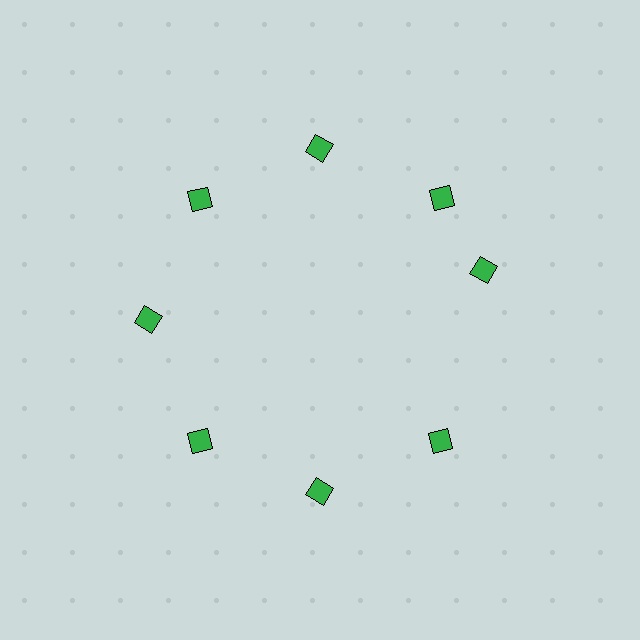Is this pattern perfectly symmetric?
No. The 8 green diamonds are arranged in a ring, but one element near the 3 o'clock position is rotated out of alignment along the ring, breaking the 8-fold rotational symmetry.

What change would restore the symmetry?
The symmetry would be restored by rotating it back into even spacing with its neighbors so that all 8 diamonds sit at equal angles and equal distance from the center.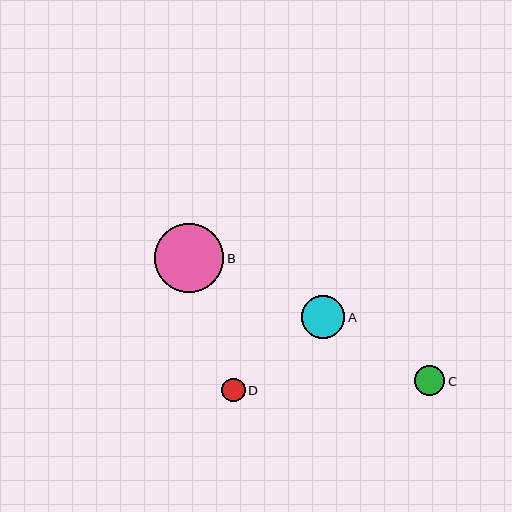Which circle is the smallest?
Circle D is the smallest with a size of approximately 24 pixels.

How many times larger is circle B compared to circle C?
Circle B is approximately 2.3 times the size of circle C.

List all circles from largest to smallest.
From largest to smallest: B, A, C, D.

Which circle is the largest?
Circle B is the largest with a size of approximately 69 pixels.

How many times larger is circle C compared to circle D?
Circle C is approximately 1.3 times the size of circle D.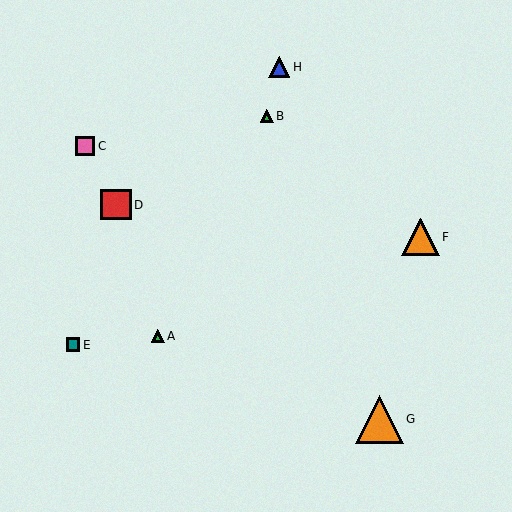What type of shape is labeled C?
Shape C is a pink square.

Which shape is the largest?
The orange triangle (labeled G) is the largest.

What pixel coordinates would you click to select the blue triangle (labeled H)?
Click at (279, 67) to select the blue triangle H.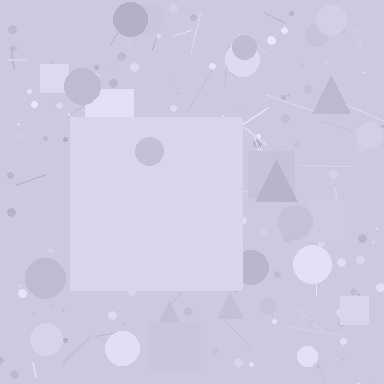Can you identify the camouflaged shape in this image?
The camouflaged shape is a square.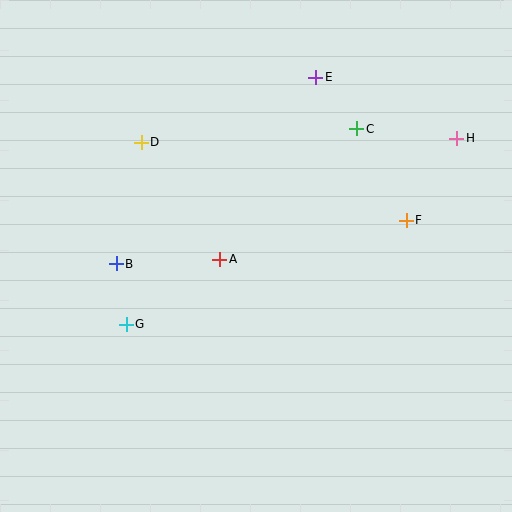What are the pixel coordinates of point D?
Point D is at (141, 142).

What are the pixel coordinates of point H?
Point H is at (457, 138).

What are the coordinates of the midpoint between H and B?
The midpoint between H and B is at (287, 201).